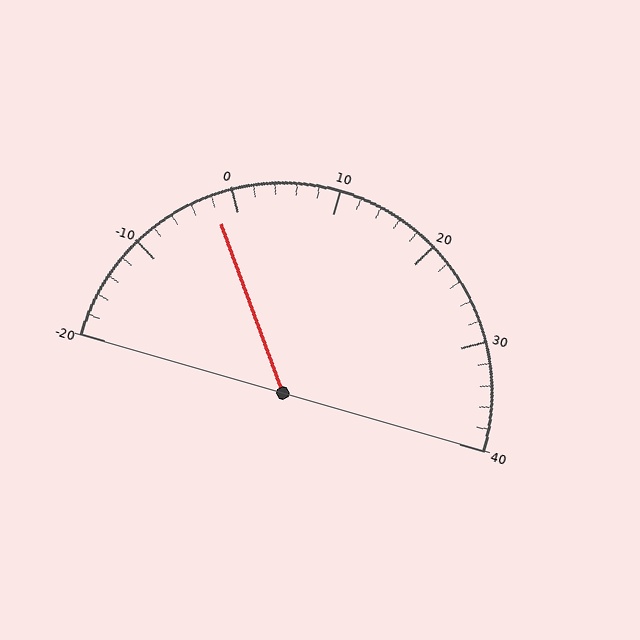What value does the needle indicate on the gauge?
The needle indicates approximately -2.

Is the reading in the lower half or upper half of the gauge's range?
The reading is in the lower half of the range (-20 to 40).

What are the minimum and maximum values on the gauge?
The gauge ranges from -20 to 40.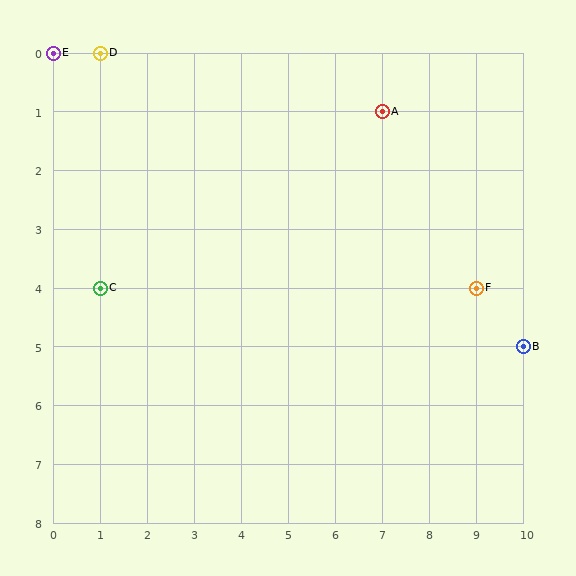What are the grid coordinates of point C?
Point C is at grid coordinates (1, 4).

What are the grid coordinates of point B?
Point B is at grid coordinates (10, 5).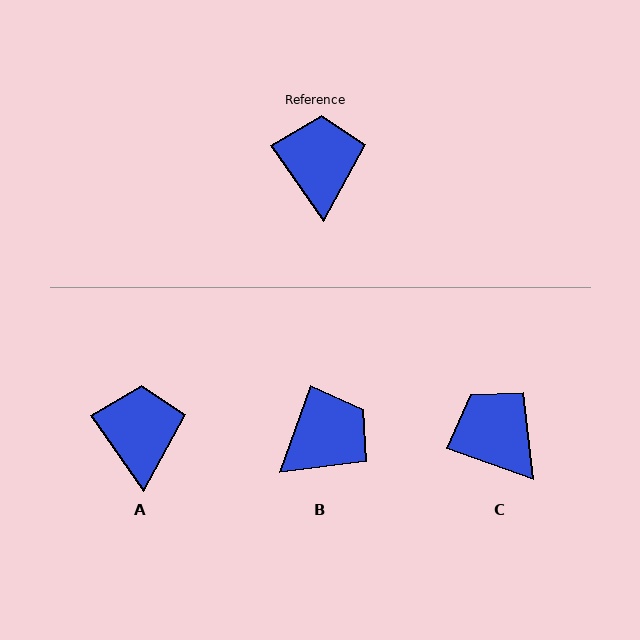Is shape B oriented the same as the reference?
No, it is off by about 55 degrees.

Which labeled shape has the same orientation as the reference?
A.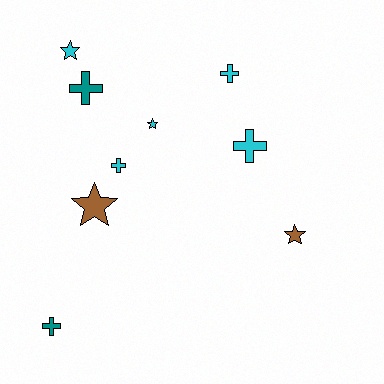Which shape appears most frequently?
Cross, with 5 objects.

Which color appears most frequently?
Cyan, with 5 objects.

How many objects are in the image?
There are 9 objects.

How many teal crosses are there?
There are 2 teal crosses.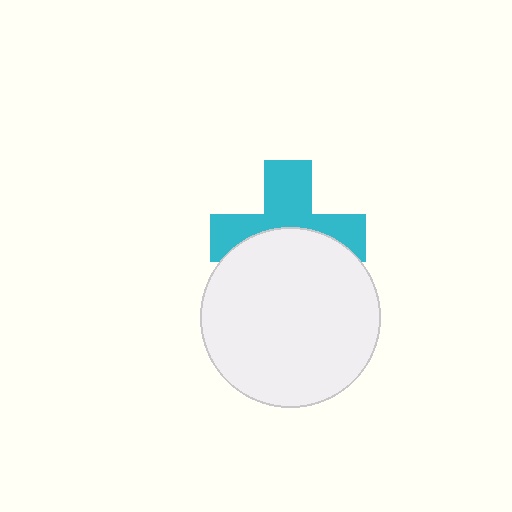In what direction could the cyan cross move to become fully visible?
The cyan cross could move up. That would shift it out from behind the white circle entirely.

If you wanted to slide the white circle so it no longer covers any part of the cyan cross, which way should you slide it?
Slide it down — that is the most direct way to separate the two shapes.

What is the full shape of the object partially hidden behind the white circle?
The partially hidden object is a cyan cross.